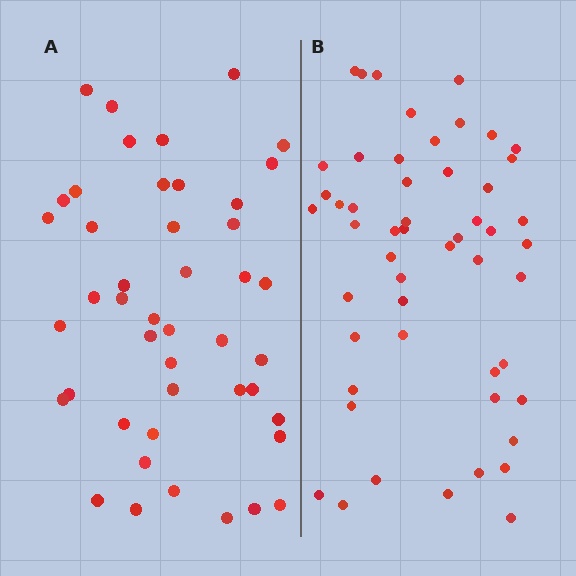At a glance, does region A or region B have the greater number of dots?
Region B (the right region) has more dots.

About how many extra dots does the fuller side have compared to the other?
Region B has roughly 8 or so more dots than region A.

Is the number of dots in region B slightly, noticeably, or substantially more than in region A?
Region B has only slightly more — the two regions are fairly close. The ratio is roughly 1.2 to 1.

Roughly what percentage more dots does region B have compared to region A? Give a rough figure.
About 15% more.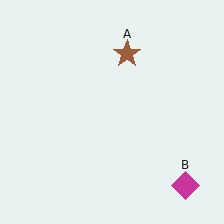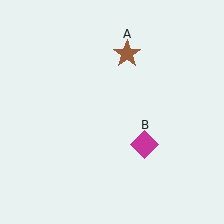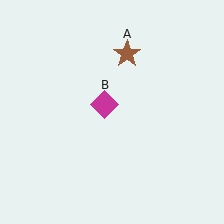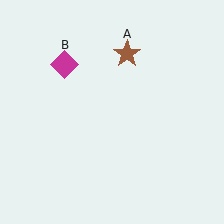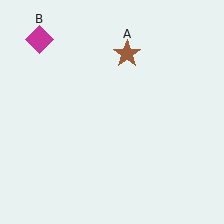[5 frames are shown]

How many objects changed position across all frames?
1 object changed position: magenta diamond (object B).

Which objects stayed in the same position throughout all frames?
Brown star (object A) remained stationary.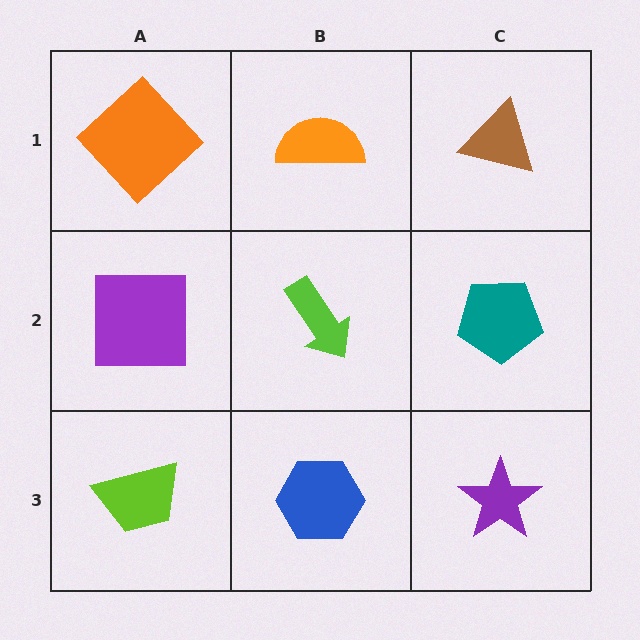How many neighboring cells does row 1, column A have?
2.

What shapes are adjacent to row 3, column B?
A lime arrow (row 2, column B), a lime trapezoid (row 3, column A), a purple star (row 3, column C).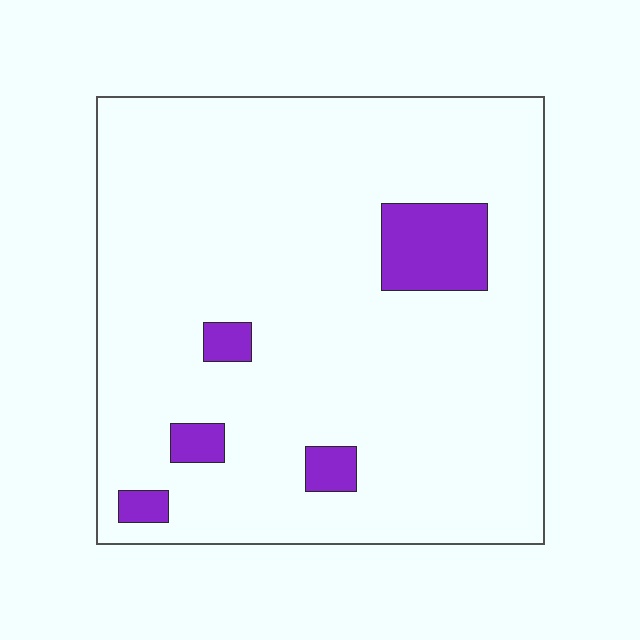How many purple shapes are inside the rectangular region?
5.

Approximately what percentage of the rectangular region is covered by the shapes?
Approximately 10%.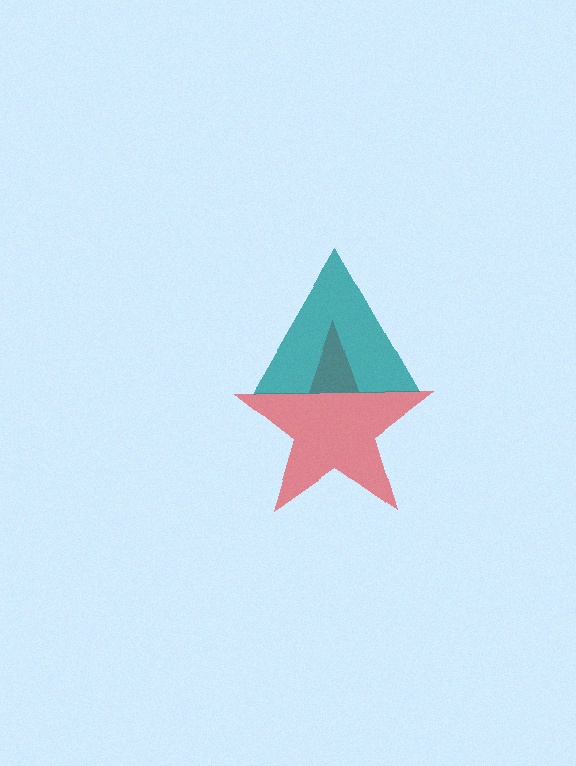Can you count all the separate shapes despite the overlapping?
Yes, there are 2 separate shapes.